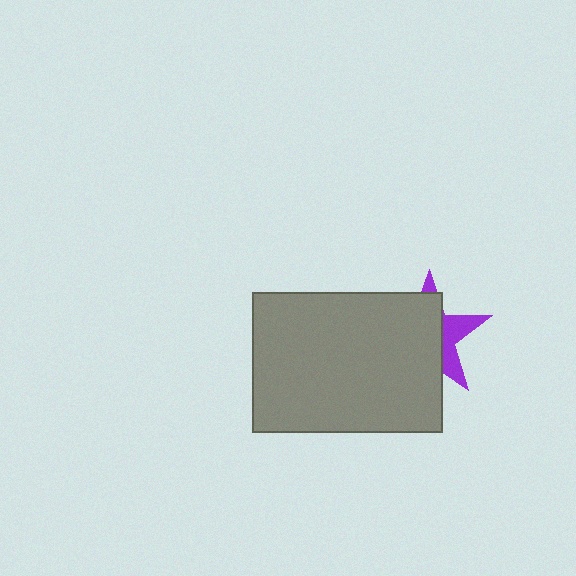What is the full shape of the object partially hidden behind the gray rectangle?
The partially hidden object is a purple star.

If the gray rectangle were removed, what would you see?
You would see the complete purple star.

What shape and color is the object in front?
The object in front is a gray rectangle.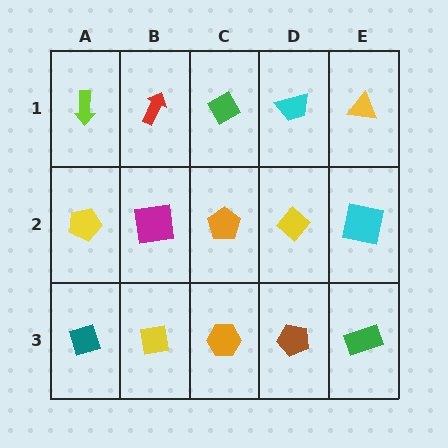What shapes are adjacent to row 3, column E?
A cyan square (row 2, column E), a brown pentagon (row 3, column D).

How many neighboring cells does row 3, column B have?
3.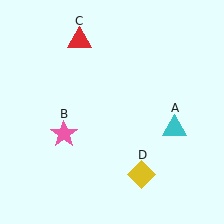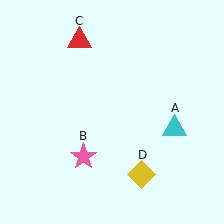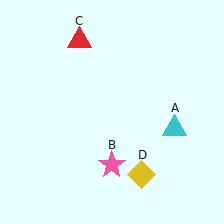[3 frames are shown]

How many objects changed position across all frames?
1 object changed position: pink star (object B).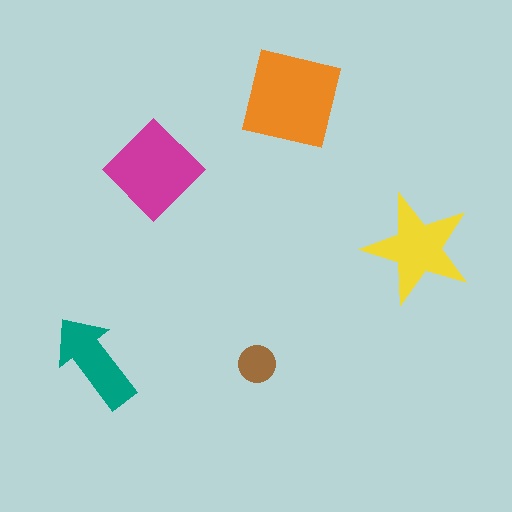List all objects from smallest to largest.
The brown circle, the teal arrow, the yellow star, the magenta diamond, the orange square.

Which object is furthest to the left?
The teal arrow is leftmost.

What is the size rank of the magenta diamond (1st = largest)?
2nd.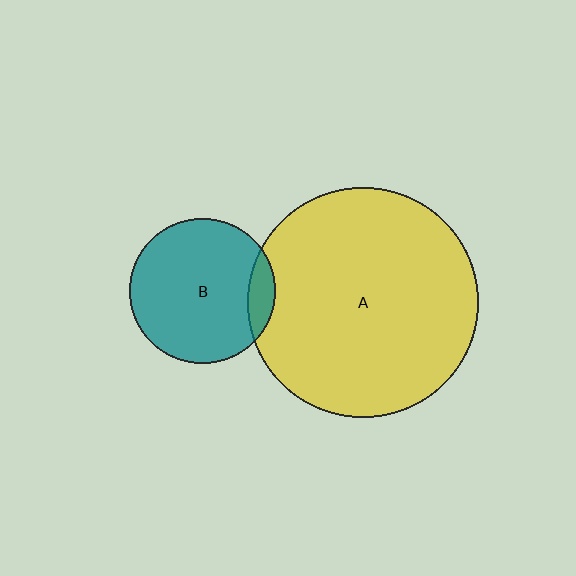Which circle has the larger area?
Circle A (yellow).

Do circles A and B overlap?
Yes.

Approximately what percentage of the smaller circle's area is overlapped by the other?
Approximately 10%.